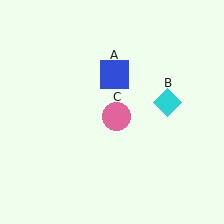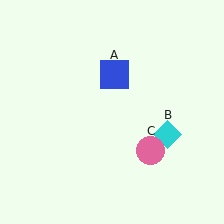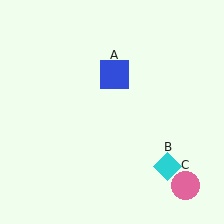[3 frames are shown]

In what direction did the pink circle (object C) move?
The pink circle (object C) moved down and to the right.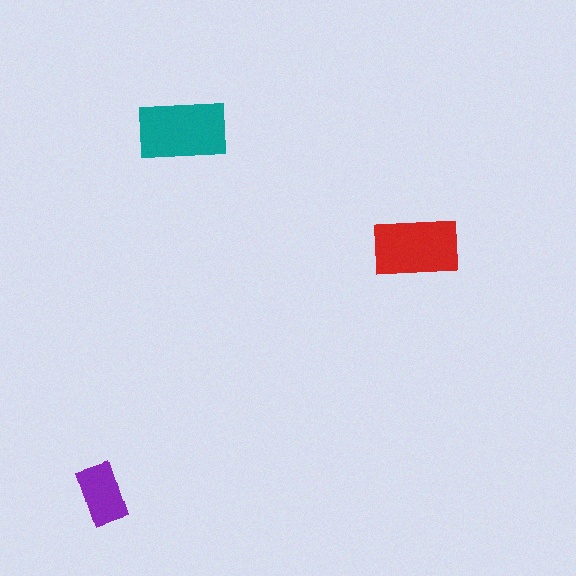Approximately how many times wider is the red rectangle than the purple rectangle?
About 1.5 times wider.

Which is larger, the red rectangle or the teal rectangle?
The teal one.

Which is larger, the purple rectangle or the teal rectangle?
The teal one.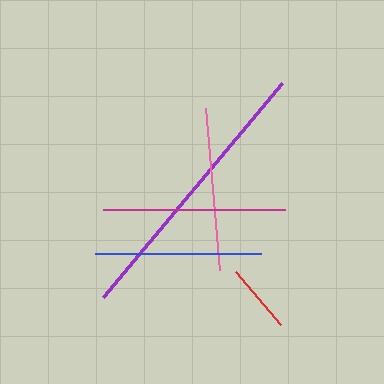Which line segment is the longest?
The purple line is the longest at approximately 279 pixels.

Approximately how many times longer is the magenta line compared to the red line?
The magenta line is approximately 2.6 times the length of the red line.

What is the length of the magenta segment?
The magenta segment is approximately 182 pixels long.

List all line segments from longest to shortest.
From longest to shortest: purple, magenta, blue, pink, red.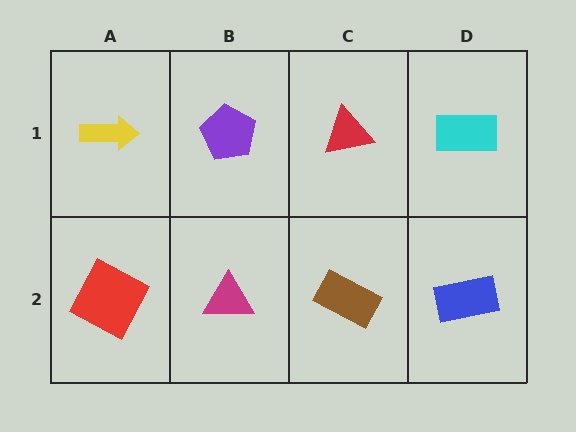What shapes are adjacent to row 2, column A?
A yellow arrow (row 1, column A), a magenta triangle (row 2, column B).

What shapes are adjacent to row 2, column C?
A red triangle (row 1, column C), a magenta triangle (row 2, column B), a blue rectangle (row 2, column D).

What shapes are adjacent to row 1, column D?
A blue rectangle (row 2, column D), a red triangle (row 1, column C).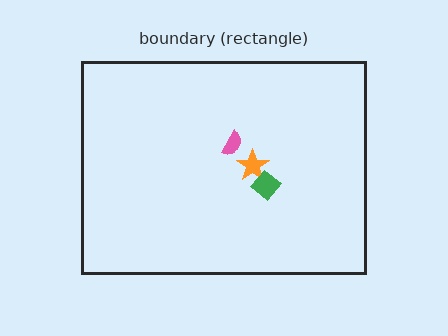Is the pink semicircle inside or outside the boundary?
Inside.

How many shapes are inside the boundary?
3 inside, 0 outside.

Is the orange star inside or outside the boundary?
Inside.